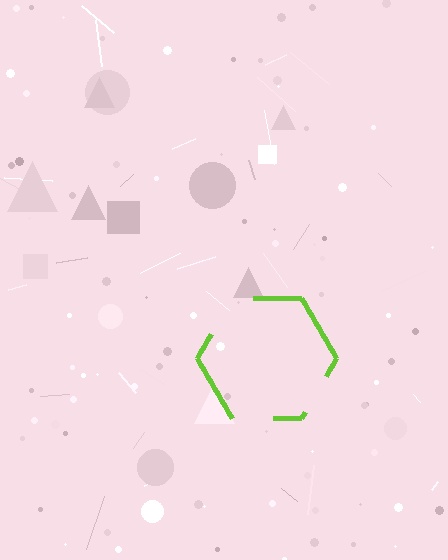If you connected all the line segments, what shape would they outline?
They would outline a hexagon.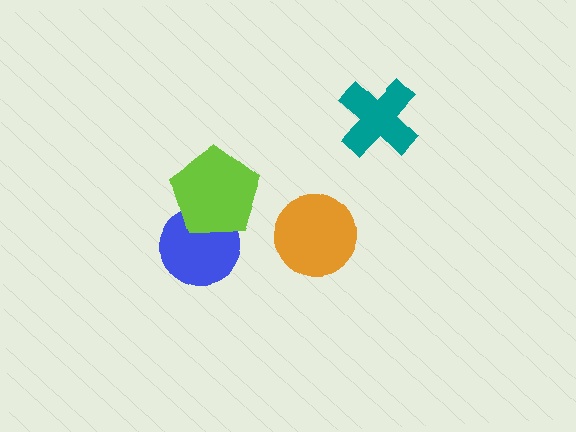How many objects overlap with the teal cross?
0 objects overlap with the teal cross.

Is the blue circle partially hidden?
Yes, it is partially covered by another shape.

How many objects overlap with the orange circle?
0 objects overlap with the orange circle.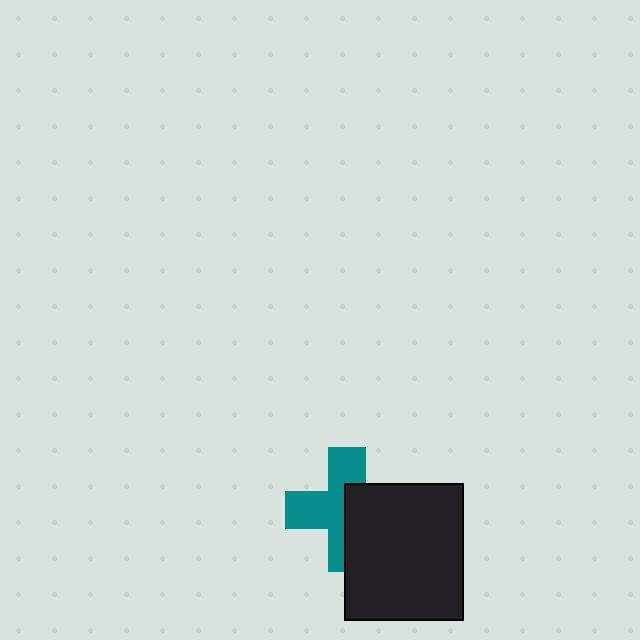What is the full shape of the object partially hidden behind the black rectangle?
The partially hidden object is a teal cross.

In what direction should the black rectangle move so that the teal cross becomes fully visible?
The black rectangle should move right. That is the shortest direction to clear the overlap and leave the teal cross fully visible.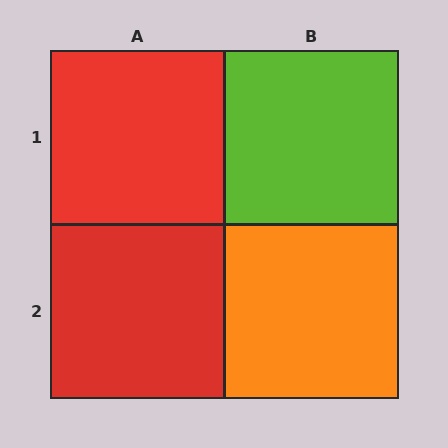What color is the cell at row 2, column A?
Red.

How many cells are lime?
1 cell is lime.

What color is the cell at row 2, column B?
Orange.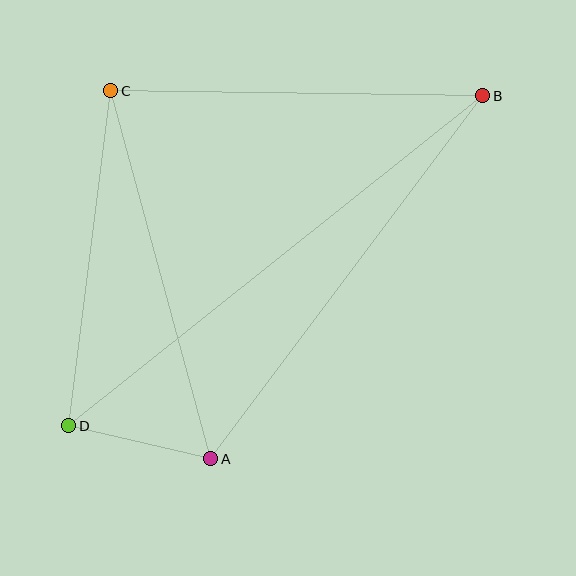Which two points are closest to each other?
Points A and D are closest to each other.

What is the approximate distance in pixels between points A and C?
The distance between A and C is approximately 381 pixels.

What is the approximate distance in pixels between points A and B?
The distance between A and B is approximately 454 pixels.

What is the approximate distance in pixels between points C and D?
The distance between C and D is approximately 337 pixels.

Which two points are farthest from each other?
Points B and D are farthest from each other.